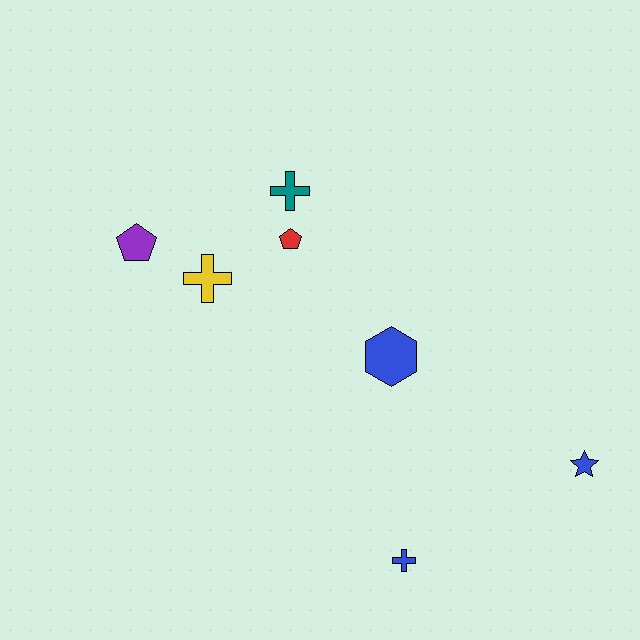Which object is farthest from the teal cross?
The blue star is farthest from the teal cross.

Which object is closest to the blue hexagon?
The red pentagon is closest to the blue hexagon.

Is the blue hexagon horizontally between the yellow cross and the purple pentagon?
No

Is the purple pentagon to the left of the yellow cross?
Yes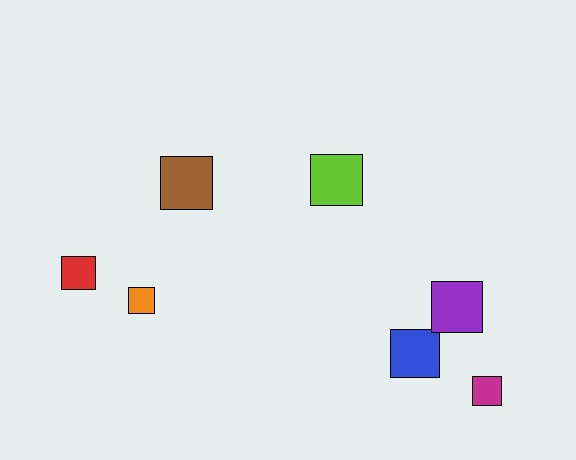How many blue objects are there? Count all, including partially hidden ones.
There is 1 blue object.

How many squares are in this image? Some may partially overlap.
There are 7 squares.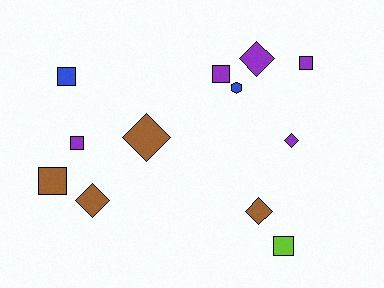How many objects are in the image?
There are 12 objects.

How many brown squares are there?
There is 1 brown square.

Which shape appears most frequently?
Square, with 6 objects.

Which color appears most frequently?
Purple, with 5 objects.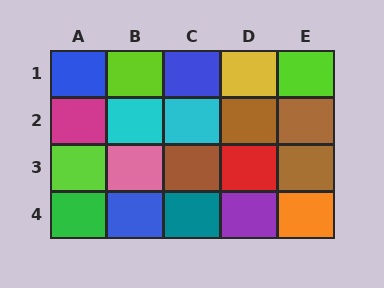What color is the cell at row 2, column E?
Brown.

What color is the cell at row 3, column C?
Brown.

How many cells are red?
1 cell is red.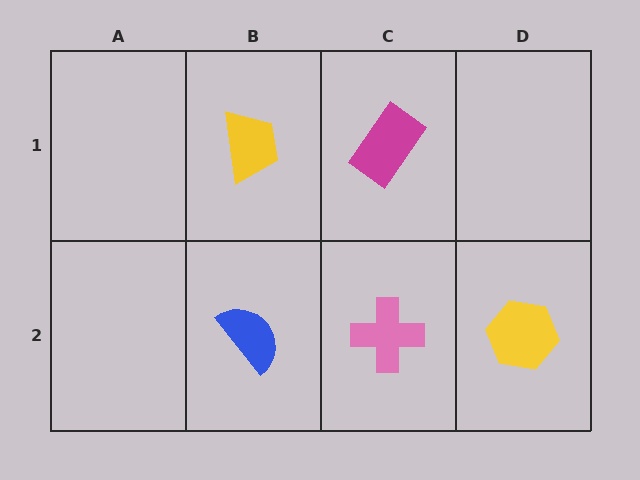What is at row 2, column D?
A yellow hexagon.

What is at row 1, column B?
A yellow trapezoid.